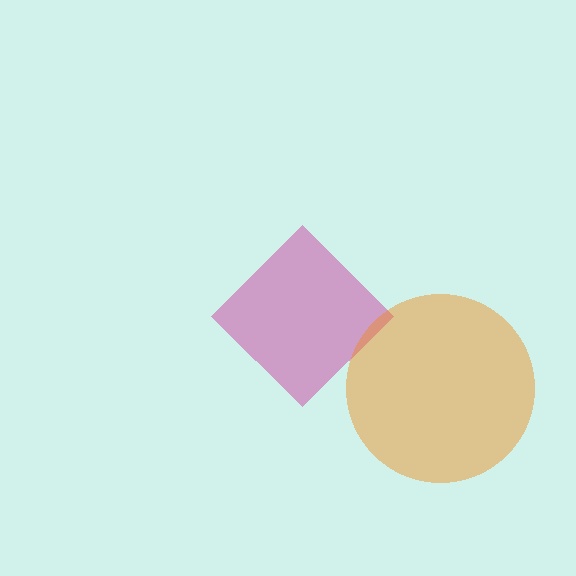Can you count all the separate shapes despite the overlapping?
Yes, there are 2 separate shapes.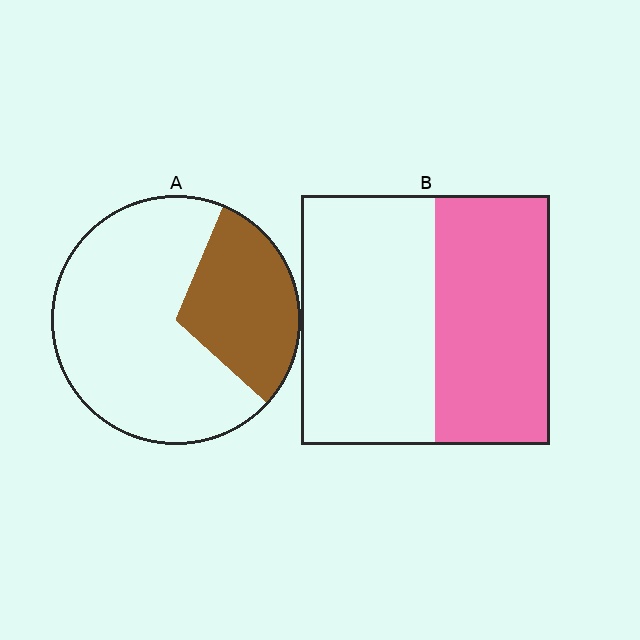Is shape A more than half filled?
No.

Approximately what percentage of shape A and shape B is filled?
A is approximately 30% and B is approximately 45%.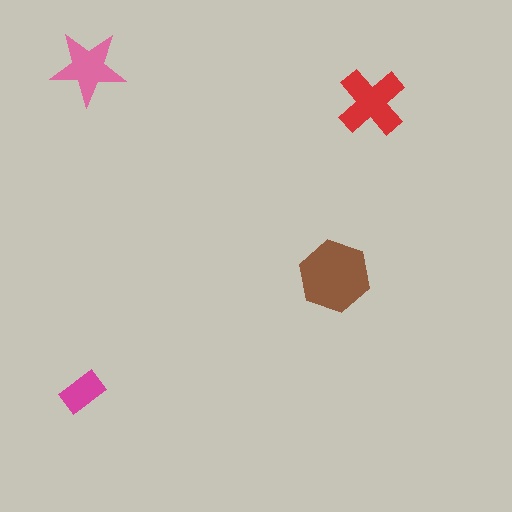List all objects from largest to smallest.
The brown hexagon, the red cross, the pink star, the magenta rectangle.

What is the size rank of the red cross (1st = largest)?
2nd.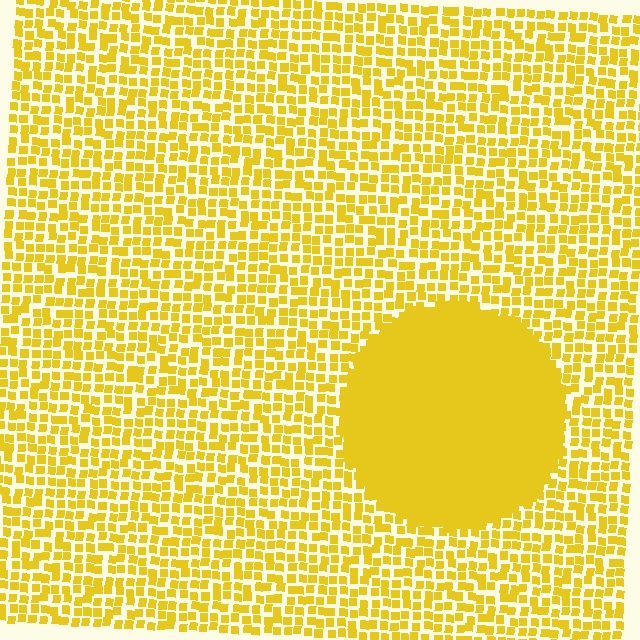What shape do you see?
I see a circle.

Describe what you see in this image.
The image contains small yellow elements arranged at two different densities. A circle-shaped region is visible where the elements are more densely packed than the surrounding area.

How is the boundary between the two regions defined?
The boundary is defined by a change in element density (approximately 3.1x ratio). All elements are the same color, size, and shape.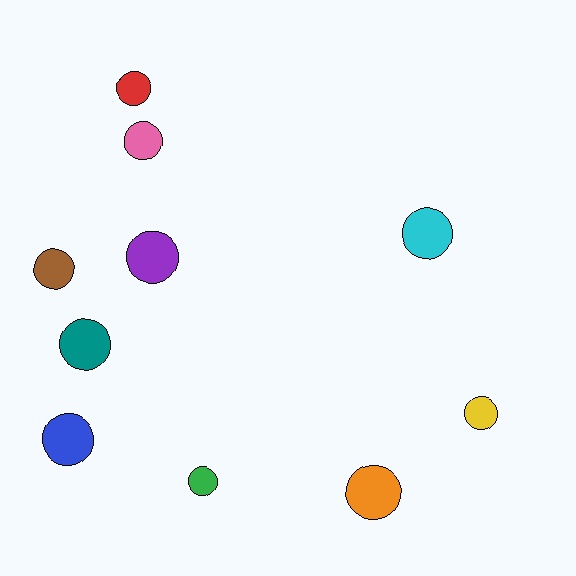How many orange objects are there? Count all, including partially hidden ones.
There is 1 orange object.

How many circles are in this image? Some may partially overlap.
There are 10 circles.